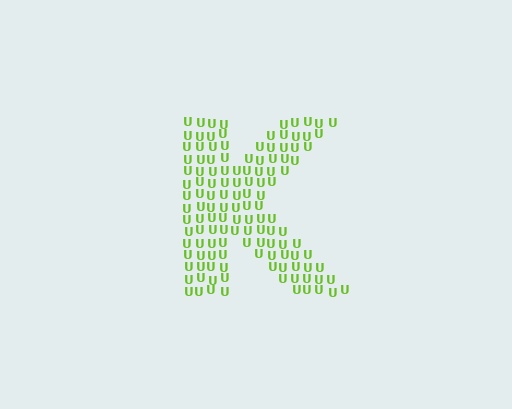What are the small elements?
The small elements are letter U's.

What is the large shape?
The large shape is the letter K.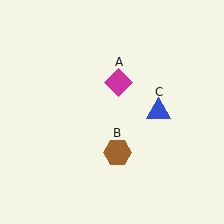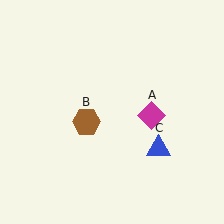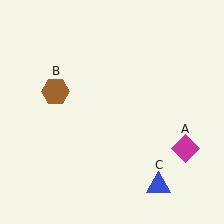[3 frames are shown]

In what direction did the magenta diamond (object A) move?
The magenta diamond (object A) moved down and to the right.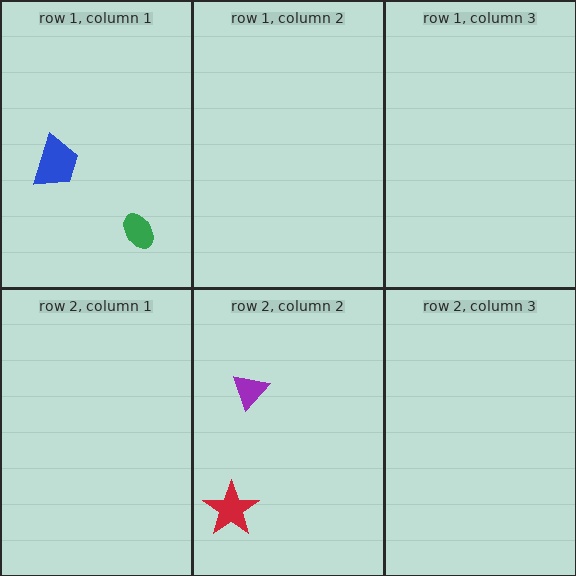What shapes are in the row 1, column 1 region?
The green ellipse, the blue trapezoid.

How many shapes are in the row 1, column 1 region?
2.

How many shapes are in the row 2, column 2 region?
2.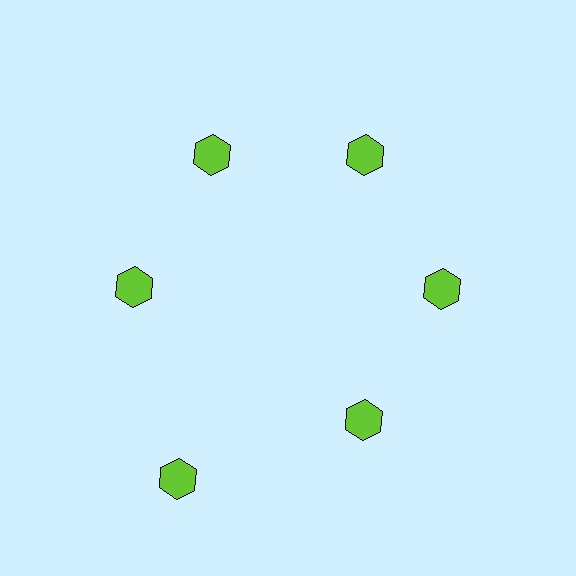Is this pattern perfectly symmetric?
No. The 6 lime hexagons are arranged in a ring, but one element near the 7 o'clock position is pushed outward from the center, breaking the 6-fold rotational symmetry.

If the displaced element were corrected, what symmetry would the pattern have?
It would have 6-fold rotational symmetry — the pattern would map onto itself every 60 degrees.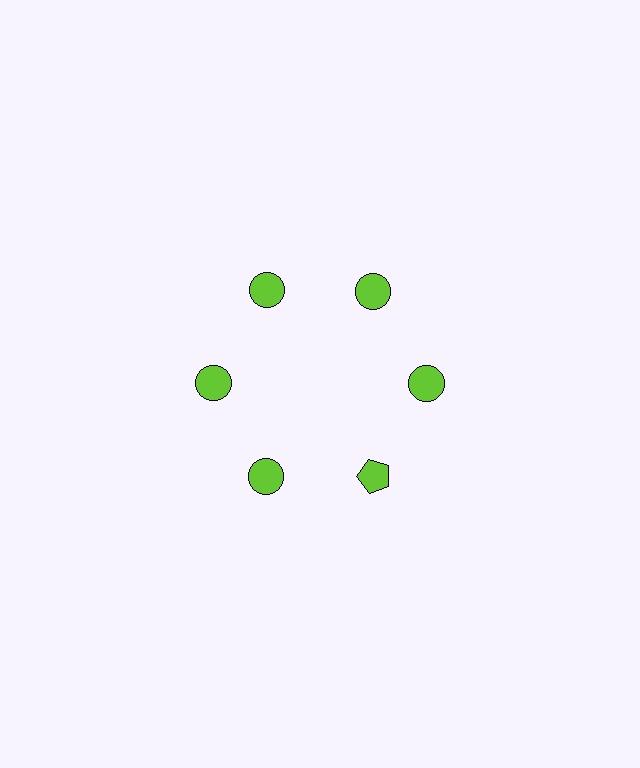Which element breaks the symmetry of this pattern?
The lime pentagon at roughly the 5 o'clock position breaks the symmetry. All other shapes are lime circles.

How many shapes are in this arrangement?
There are 6 shapes arranged in a ring pattern.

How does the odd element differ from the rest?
It has a different shape: pentagon instead of circle.